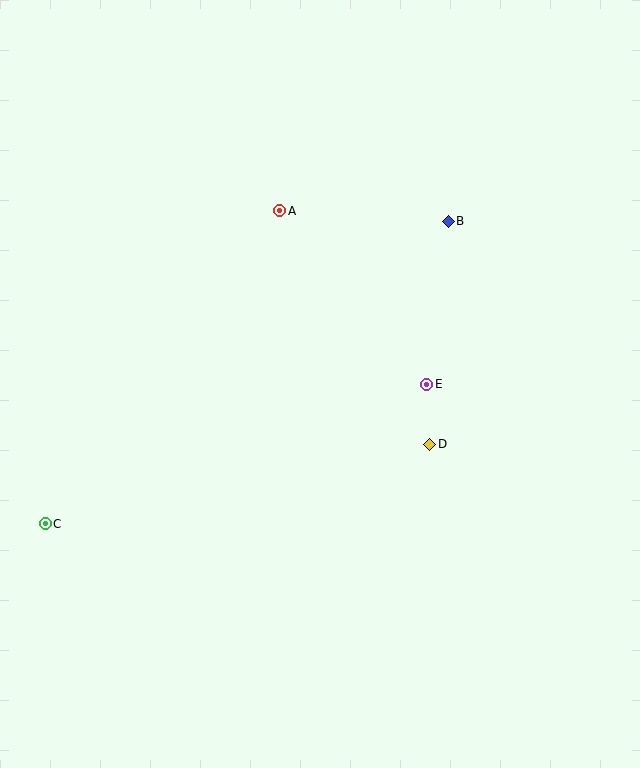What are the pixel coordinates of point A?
Point A is at (280, 211).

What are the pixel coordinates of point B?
Point B is at (448, 221).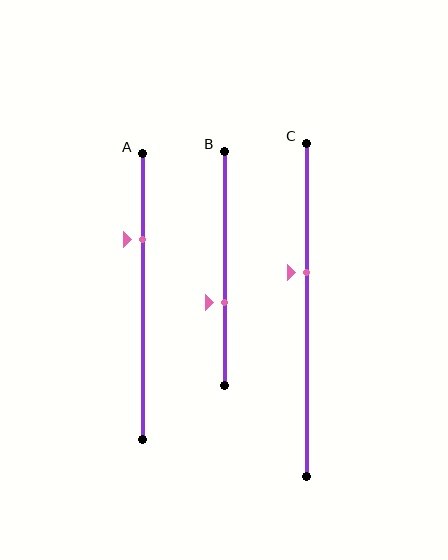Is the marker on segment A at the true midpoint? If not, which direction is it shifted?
No, the marker on segment A is shifted upward by about 20% of the segment length.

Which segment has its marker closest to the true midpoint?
Segment C has its marker closest to the true midpoint.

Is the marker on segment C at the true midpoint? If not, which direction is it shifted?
No, the marker on segment C is shifted upward by about 11% of the segment length.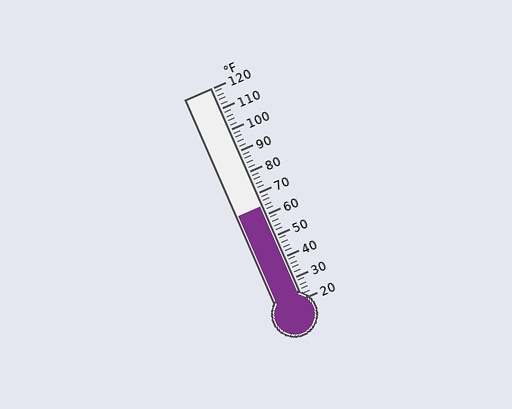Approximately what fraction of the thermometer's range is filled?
The thermometer is filled to approximately 45% of its range.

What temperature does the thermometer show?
The thermometer shows approximately 64°F.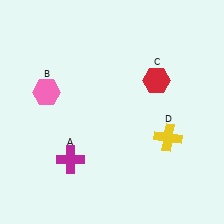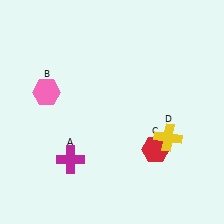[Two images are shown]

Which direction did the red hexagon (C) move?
The red hexagon (C) moved down.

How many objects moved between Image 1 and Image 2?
1 object moved between the two images.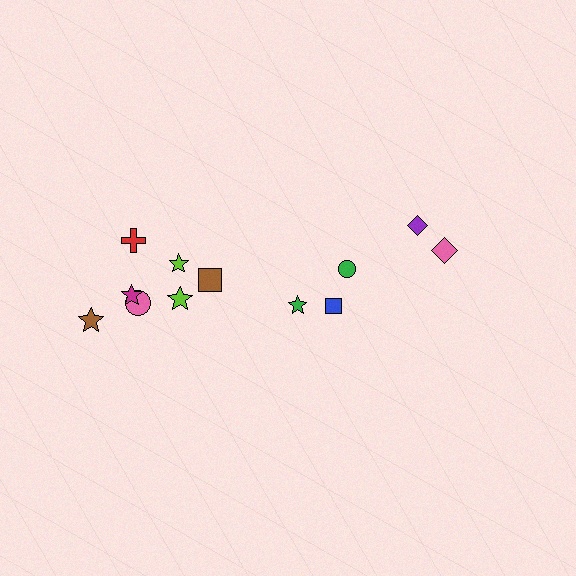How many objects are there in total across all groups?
There are 12 objects.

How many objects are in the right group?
There are 5 objects.